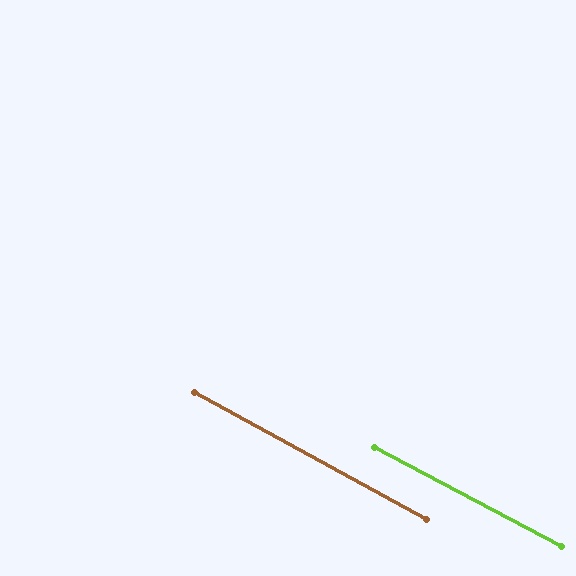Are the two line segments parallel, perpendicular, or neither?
Parallel — their directions differ by only 0.5°.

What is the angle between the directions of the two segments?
Approximately 0 degrees.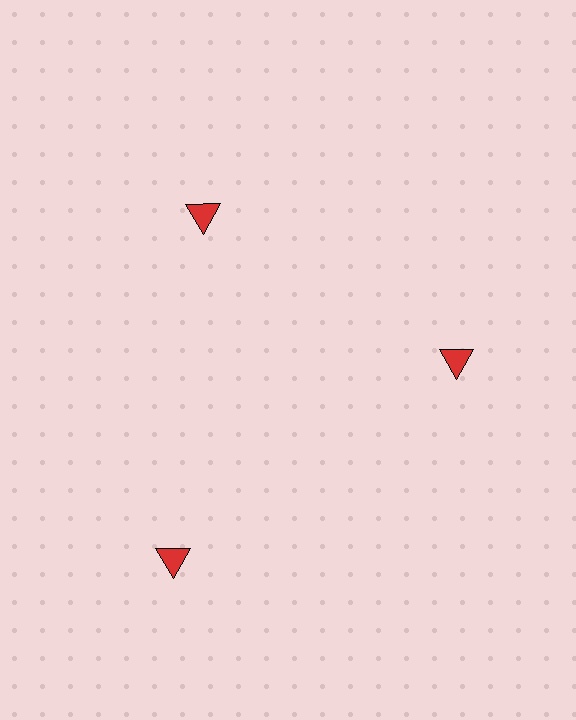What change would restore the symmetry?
The symmetry would be restored by moving it inward, back onto the ring so that all 3 triangles sit at equal angles and equal distance from the center.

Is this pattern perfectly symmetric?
No. The 3 red triangles are arranged in a ring, but one element near the 7 o'clock position is pushed outward from the center, breaking the 3-fold rotational symmetry.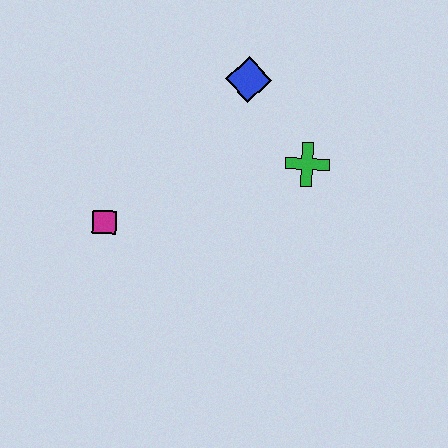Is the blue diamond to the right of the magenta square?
Yes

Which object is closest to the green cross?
The blue diamond is closest to the green cross.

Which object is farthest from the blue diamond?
The magenta square is farthest from the blue diamond.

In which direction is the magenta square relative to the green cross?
The magenta square is to the left of the green cross.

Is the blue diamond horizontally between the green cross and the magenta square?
Yes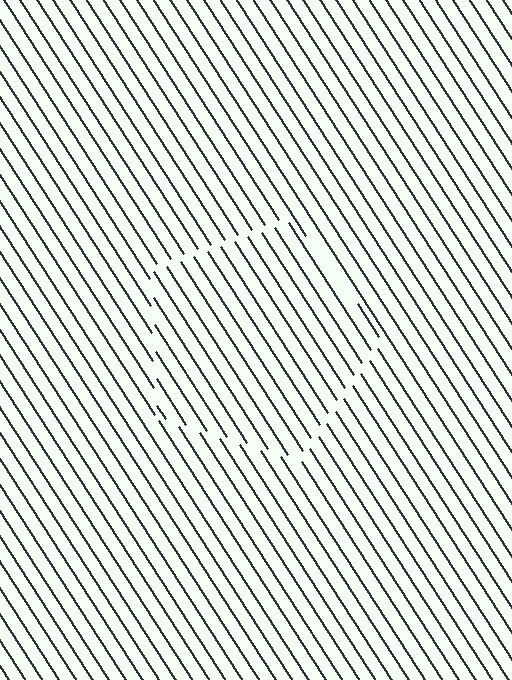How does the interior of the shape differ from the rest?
The interior of the shape contains the same grating, shifted by half a period — the contour is defined by the phase discontinuity where line-ends from the inner and outer gratings abut.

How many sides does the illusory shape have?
5 sides — the line-ends trace a pentagon.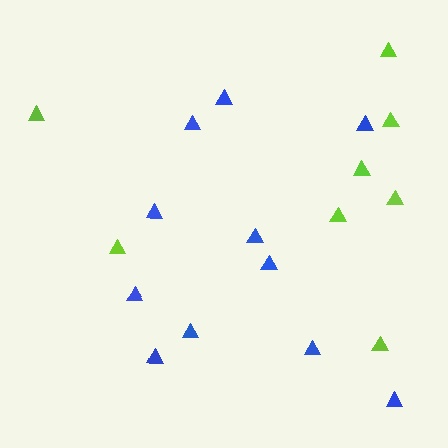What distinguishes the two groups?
There are 2 groups: one group of blue triangles (11) and one group of lime triangles (8).